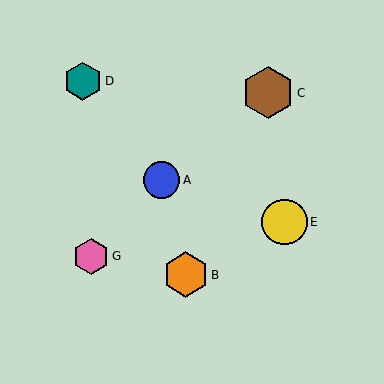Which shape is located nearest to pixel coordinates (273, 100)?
The brown hexagon (labeled C) at (268, 93) is nearest to that location.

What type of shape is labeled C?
Shape C is a brown hexagon.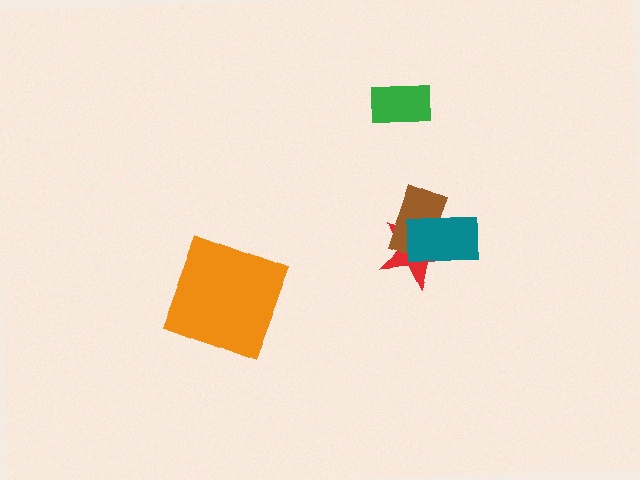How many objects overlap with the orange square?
0 objects overlap with the orange square.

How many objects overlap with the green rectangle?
0 objects overlap with the green rectangle.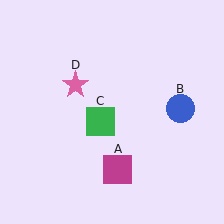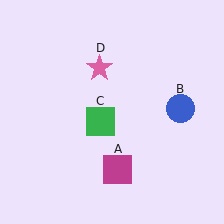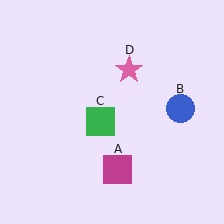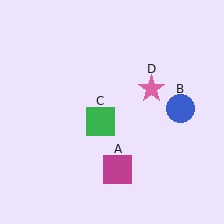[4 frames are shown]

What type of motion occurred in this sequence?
The pink star (object D) rotated clockwise around the center of the scene.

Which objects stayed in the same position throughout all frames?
Magenta square (object A) and blue circle (object B) and green square (object C) remained stationary.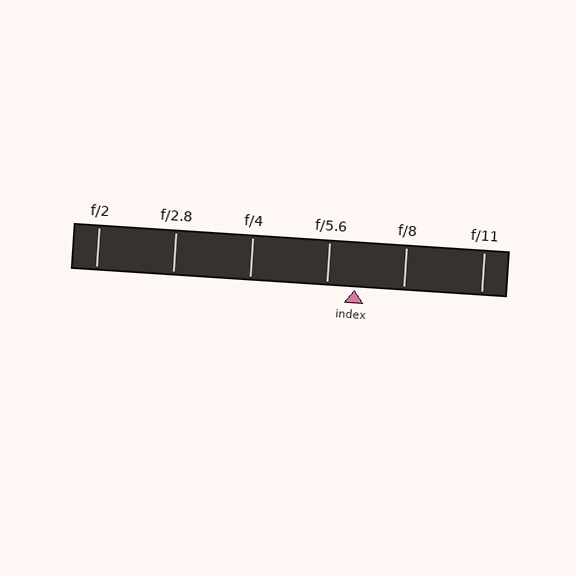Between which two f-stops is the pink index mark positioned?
The index mark is between f/5.6 and f/8.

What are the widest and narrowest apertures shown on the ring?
The widest aperture shown is f/2 and the narrowest is f/11.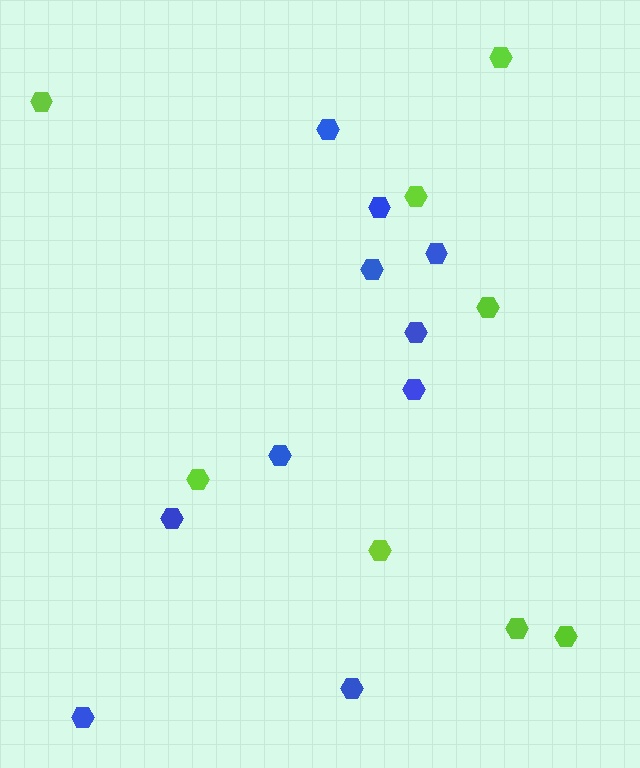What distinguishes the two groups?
There are 2 groups: one group of blue hexagons (10) and one group of lime hexagons (8).